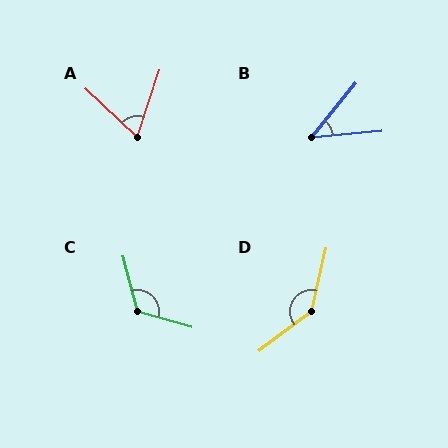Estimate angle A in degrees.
Approximately 65 degrees.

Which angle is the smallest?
B, at approximately 46 degrees.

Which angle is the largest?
D, at approximately 140 degrees.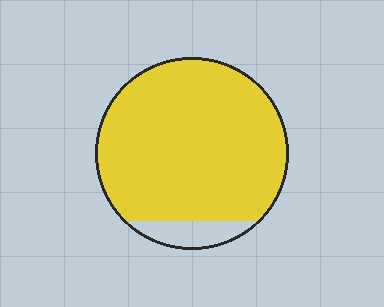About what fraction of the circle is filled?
About nine tenths (9/10).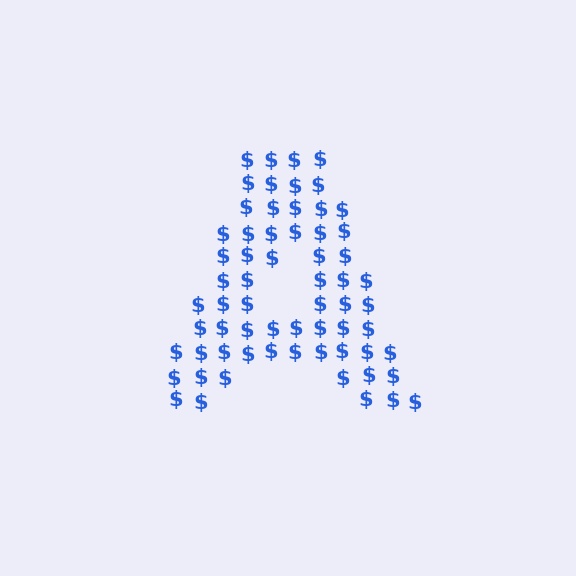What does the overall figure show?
The overall figure shows the letter A.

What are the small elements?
The small elements are dollar signs.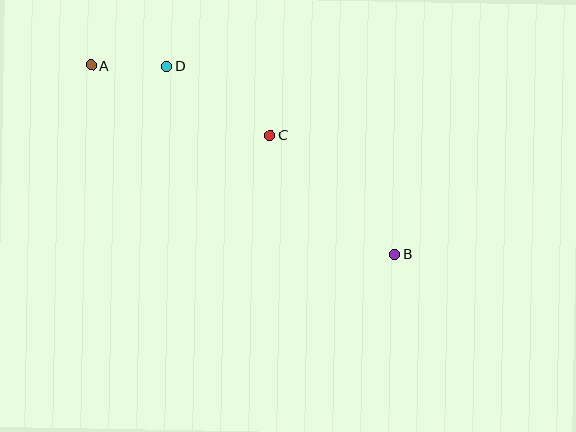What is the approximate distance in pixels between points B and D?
The distance between B and D is approximately 296 pixels.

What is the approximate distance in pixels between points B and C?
The distance between B and C is approximately 172 pixels.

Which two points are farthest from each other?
Points A and B are farthest from each other.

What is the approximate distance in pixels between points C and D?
The distance between C and D is approximately 125 pixels.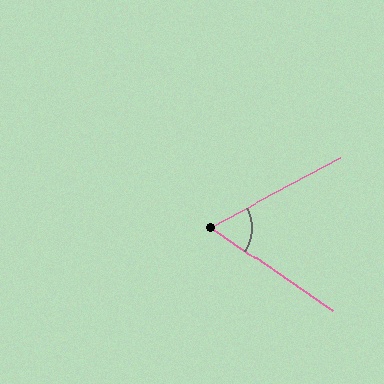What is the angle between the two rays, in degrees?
Approximately 62 degrees.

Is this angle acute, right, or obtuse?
It is acute.